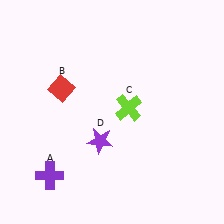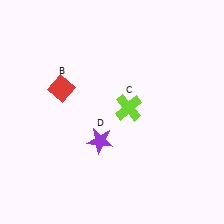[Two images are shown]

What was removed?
The purple cross (A) was removed in Image 2.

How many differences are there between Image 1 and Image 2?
There is 1 difference between the two images.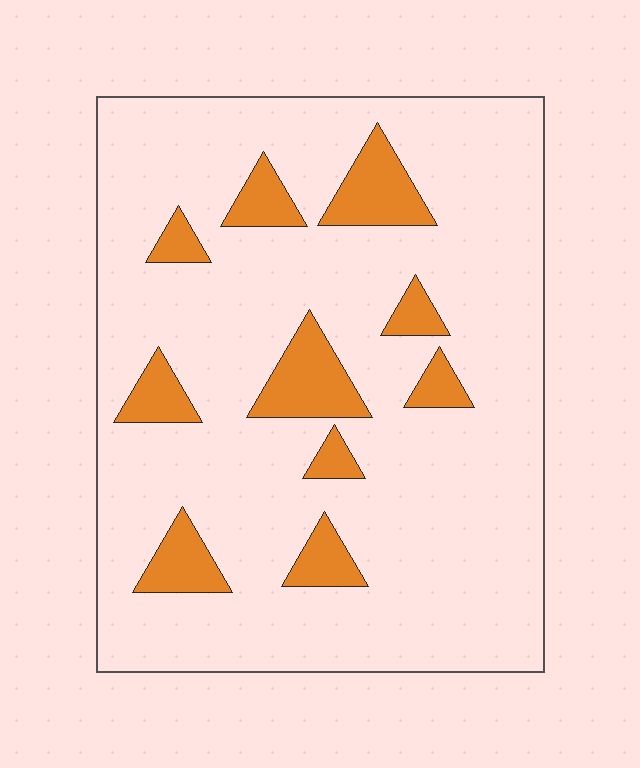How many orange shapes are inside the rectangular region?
10.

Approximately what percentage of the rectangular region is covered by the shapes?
Approximately 15%.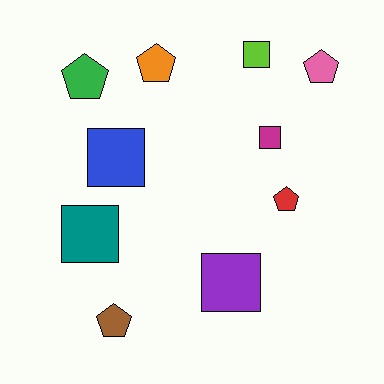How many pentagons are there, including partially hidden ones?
There are 5 pentagons.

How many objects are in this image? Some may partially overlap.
There are 10 objects.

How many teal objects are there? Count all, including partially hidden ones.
There is 1 teal object.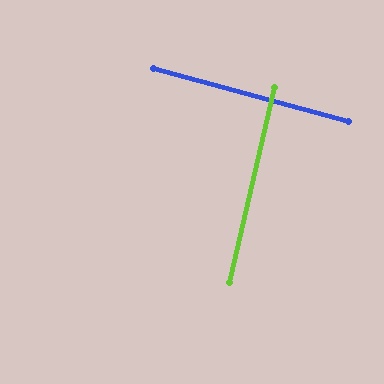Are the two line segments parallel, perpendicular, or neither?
Perpendicular — they meet at approximately 88°.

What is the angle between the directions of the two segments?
Approximately 88 degrees.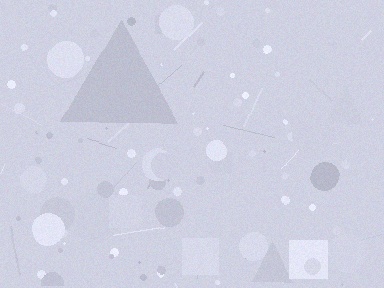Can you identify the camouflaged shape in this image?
The camouflaged shape is a triangle.